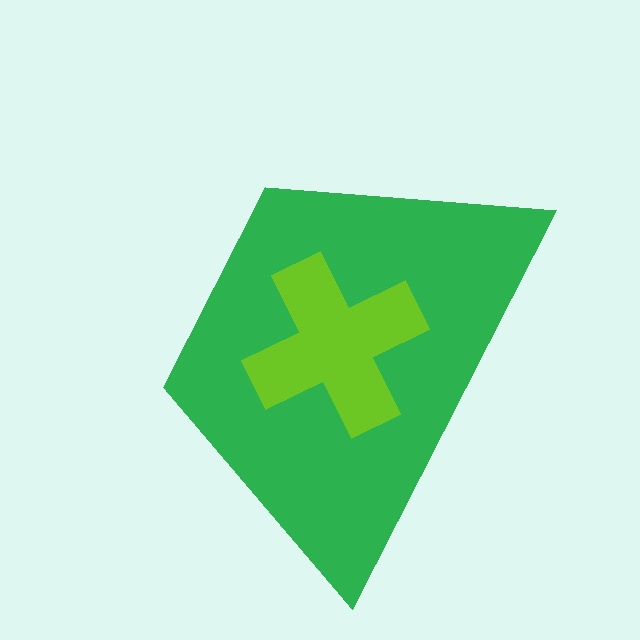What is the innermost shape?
The lime cross.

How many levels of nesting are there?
2.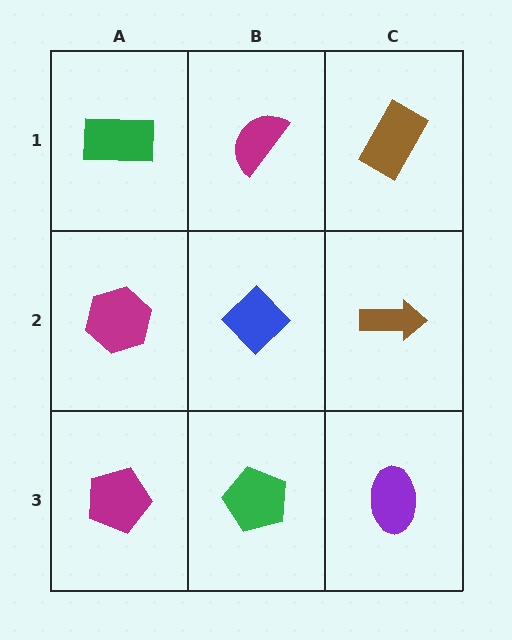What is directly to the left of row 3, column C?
A green pentagon.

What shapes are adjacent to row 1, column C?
A brown arrow (row 2, column C), a magenta semicircle (row 1, column B).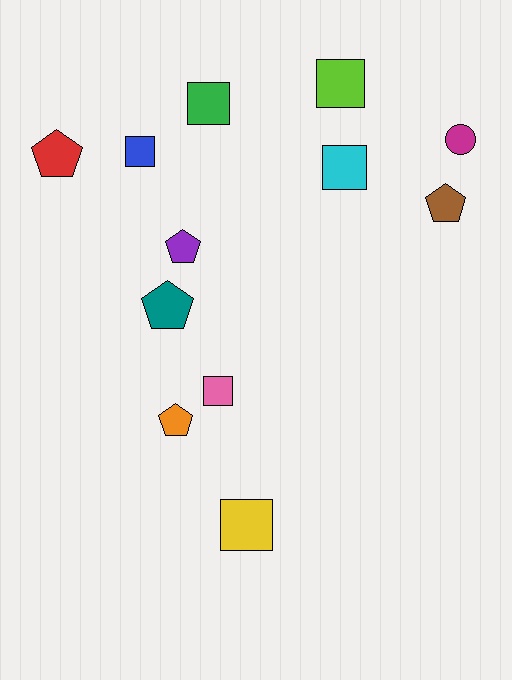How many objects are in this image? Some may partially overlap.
There are 12 objects.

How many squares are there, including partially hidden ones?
There are 6 squares.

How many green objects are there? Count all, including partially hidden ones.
There is 1 green object.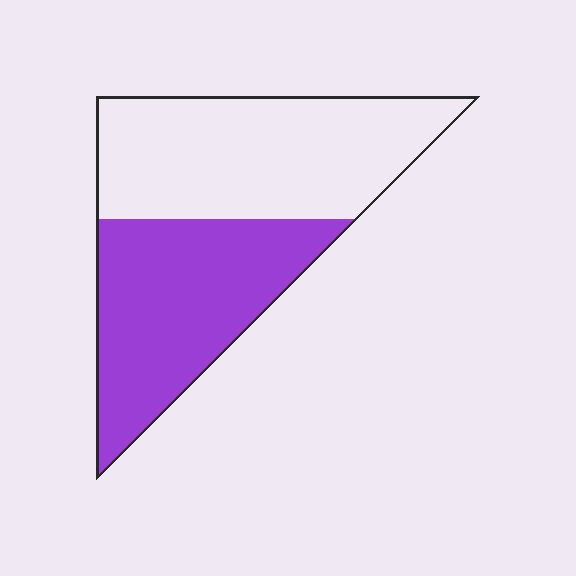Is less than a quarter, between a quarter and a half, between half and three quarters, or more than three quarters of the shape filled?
Between a quarter and a half.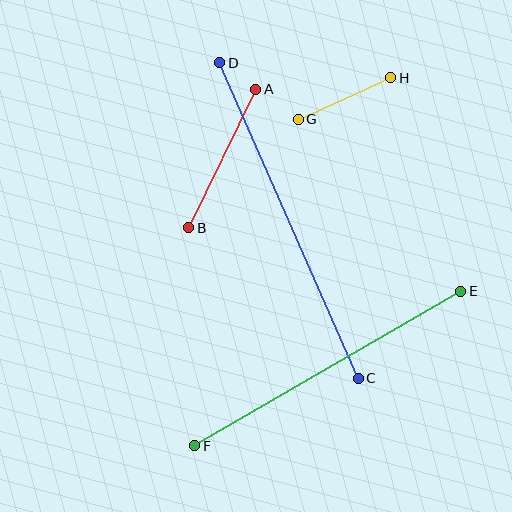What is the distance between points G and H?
The distance is approximately 101 pixels.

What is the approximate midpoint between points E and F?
The midpoint is at approximately (328, 368) pixels.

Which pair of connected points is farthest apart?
Points C and D are farthest apart.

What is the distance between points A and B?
The distance is approximately 154 pixels.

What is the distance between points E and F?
The distance is approximately 307 pixels.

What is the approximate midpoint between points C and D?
The midpoint is at approximately (289, 221) pixels.